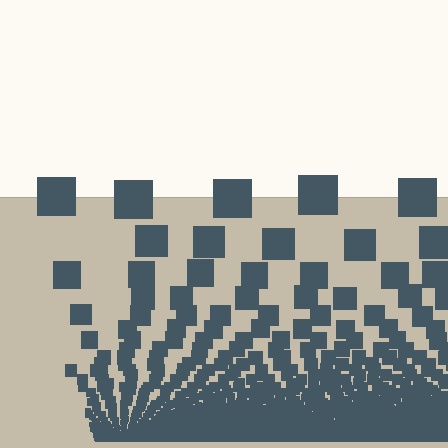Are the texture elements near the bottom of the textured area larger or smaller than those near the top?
Smaller. The gradient is inverted — elements near the bottom are smaller and denser.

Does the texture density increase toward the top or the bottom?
Density increases toward the bottom.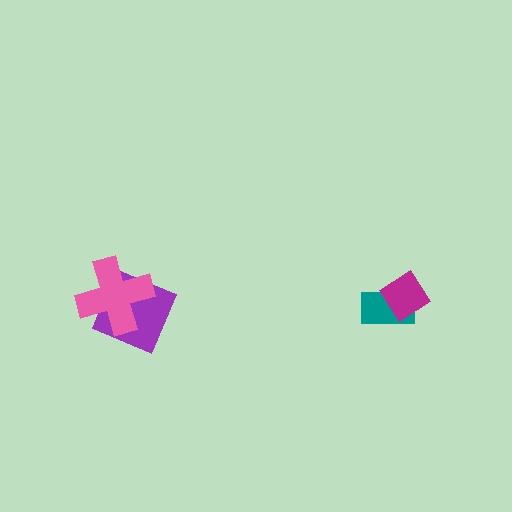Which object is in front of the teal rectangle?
The magenta diamond is in front of the teal rectangle.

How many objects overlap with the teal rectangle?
1 object overlaps with the teal rectangle.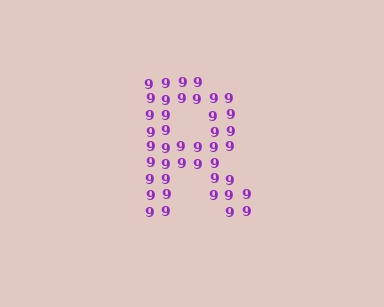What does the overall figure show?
The overall figure shows the letter R.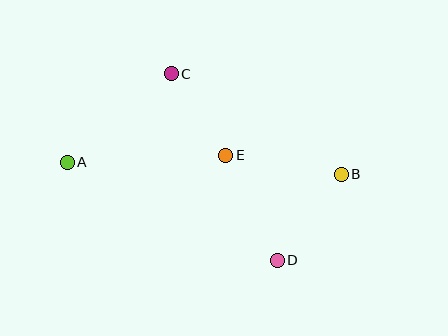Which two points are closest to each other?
Points C and E are closest to each other.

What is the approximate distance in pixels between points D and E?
The distance between D and E is approximately 117 pixels.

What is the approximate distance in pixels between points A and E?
The distance between A and E is approximately 159 pixels.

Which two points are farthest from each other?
Points A and B are farthest from each other.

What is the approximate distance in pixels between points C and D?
The distance between C and D is approximately 215 pixels.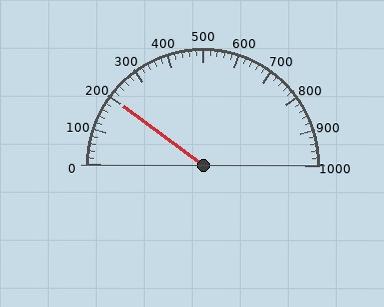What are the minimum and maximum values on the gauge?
The gauge ranges from 0 to 1000.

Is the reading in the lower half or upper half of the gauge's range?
The reading is in the lower half of the range (0 to 1000).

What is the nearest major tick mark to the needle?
The nearest major tick mark is 200.